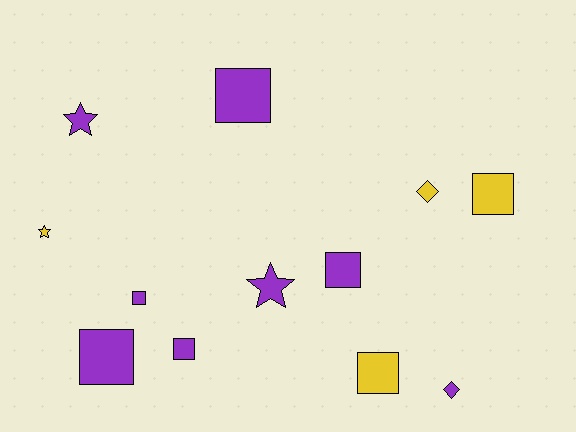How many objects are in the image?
There are 12 objects.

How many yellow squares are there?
There are 2 yellow squares.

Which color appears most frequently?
Purple, with 8 objects.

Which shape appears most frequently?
Square, with 7 objects.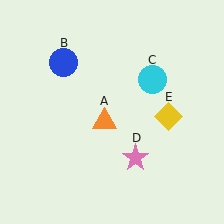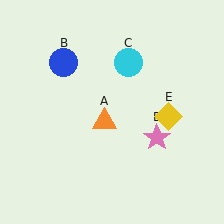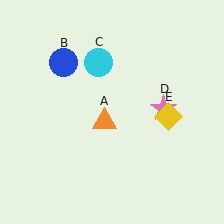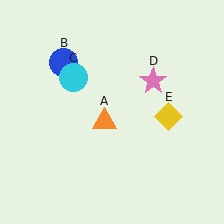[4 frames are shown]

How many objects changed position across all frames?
2 objects changed position: cyan circle (object C), pink star (object D).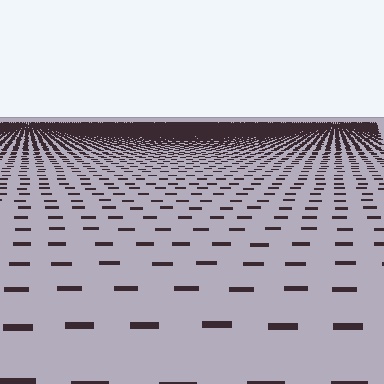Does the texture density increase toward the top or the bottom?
Density increases toward the top.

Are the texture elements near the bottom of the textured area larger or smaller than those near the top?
Larger. Near the bottom, elements are closer to the viewer and appear at a bigger on-screen size.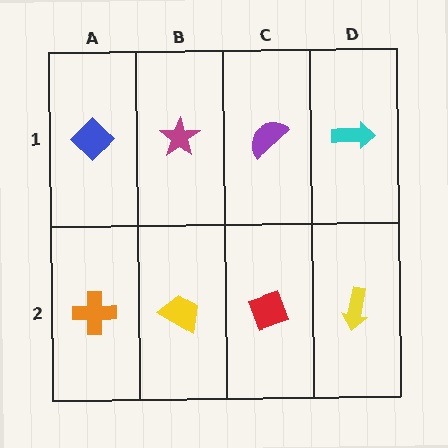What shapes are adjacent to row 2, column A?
A blue diamond (row 1, column A), a yellow trapezoid (row 2, column B).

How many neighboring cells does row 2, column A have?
2.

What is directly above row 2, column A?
A blue diamond.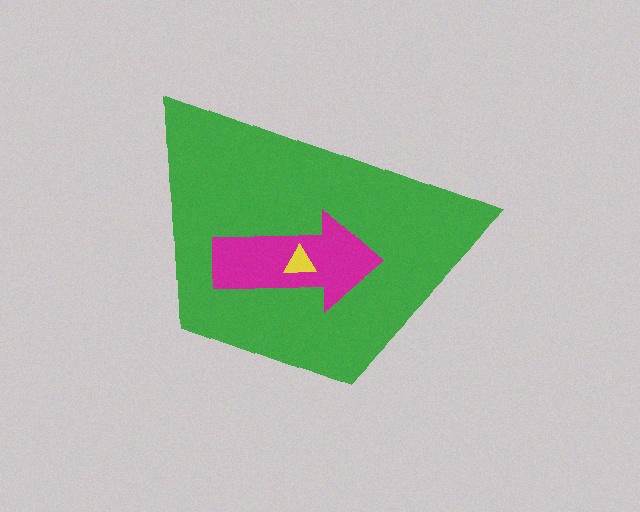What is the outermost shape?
The green trapezoid.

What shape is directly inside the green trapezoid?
The magenta arrow.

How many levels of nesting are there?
3.